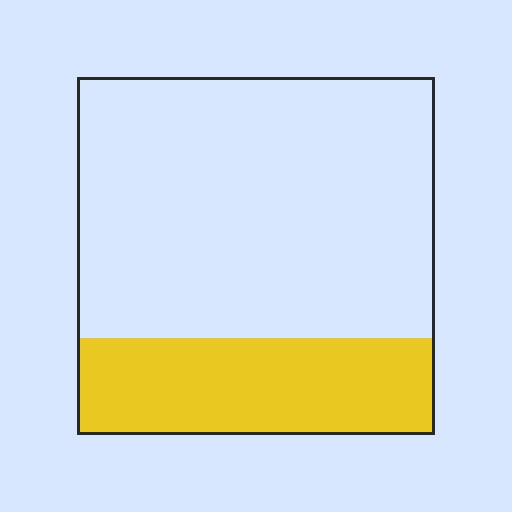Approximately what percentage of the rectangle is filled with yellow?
Approximately 25%.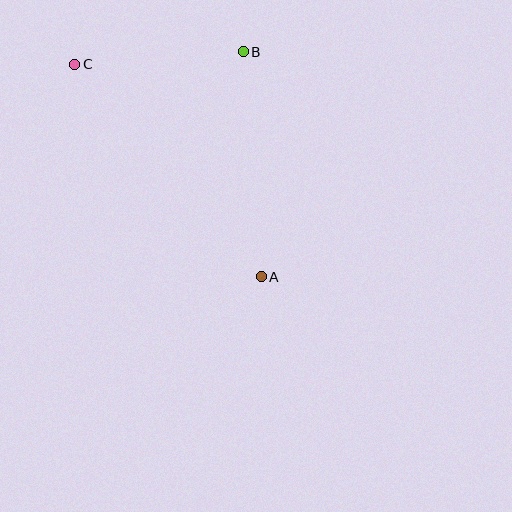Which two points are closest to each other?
Points B and C are closest to each other.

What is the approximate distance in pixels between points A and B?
The distance between A and B is approximately 226 pixels.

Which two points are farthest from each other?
Points A and C are farthest from each other.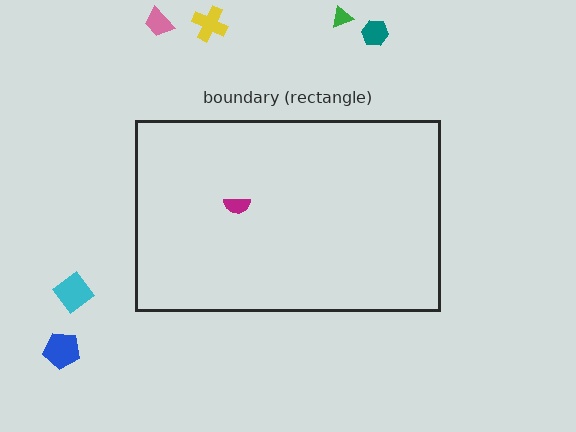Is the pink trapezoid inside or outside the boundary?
Outside.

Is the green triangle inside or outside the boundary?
Outside.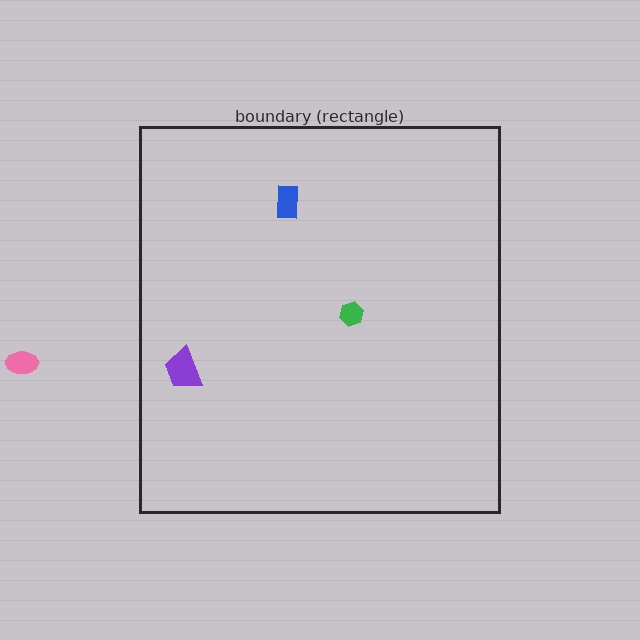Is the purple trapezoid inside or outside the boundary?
Inside.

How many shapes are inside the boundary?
3 inside, 1 outside.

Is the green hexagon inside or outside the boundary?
Inside.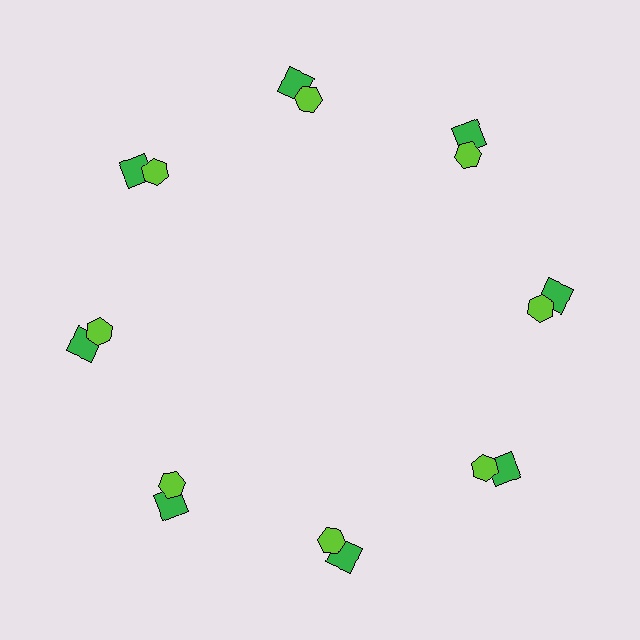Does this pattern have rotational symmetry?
Yes, this pattern has 8-fold rotational symmetry. It looks the same after rotating 45 degrees around the center.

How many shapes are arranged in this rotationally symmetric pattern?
There are 16 shapes, arranged in 8 groups of 2.